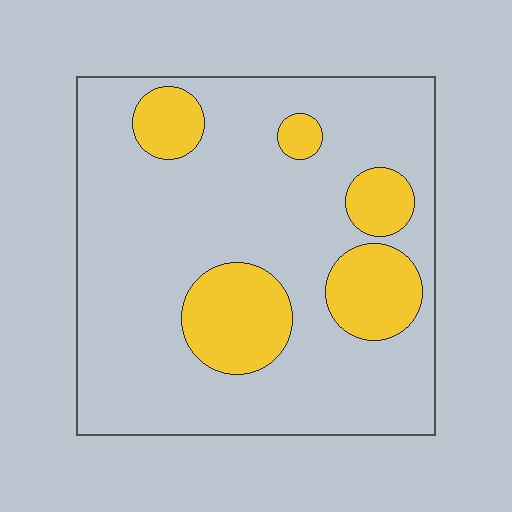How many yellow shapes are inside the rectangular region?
5.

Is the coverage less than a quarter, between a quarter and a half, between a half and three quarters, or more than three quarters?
Less than a quarter.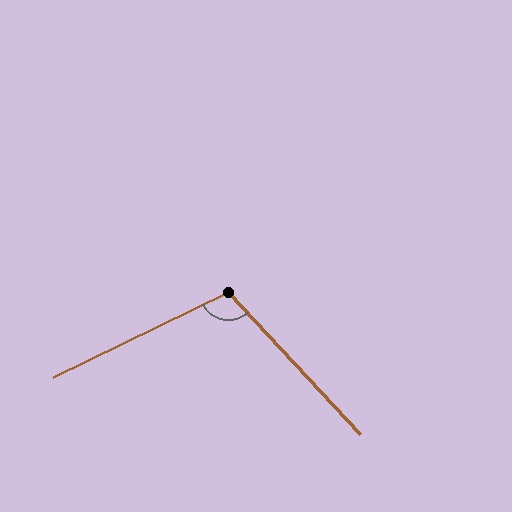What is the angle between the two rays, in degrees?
Approximately 107 degrees.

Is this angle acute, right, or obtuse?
It is obtuse.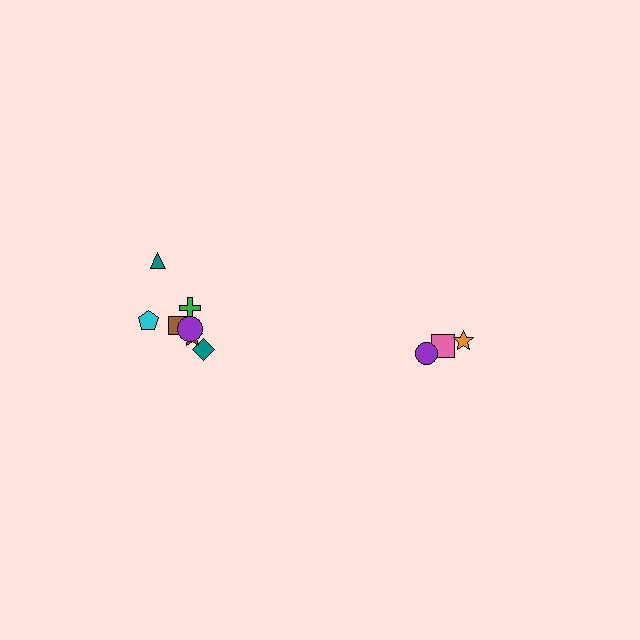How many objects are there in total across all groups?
There are 10 objects.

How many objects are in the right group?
There are 3 objects.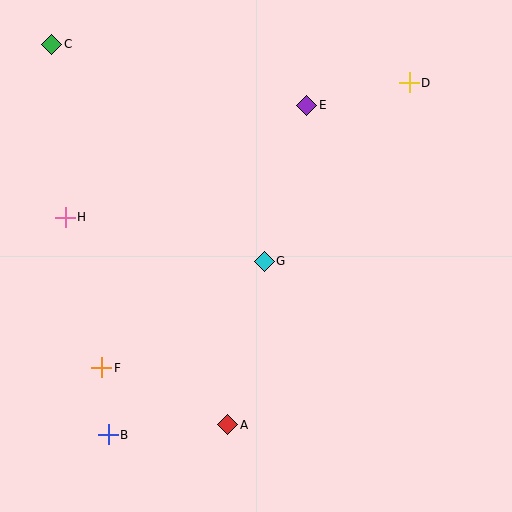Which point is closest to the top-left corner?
Point C is closest to the top-left corner.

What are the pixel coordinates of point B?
Point B is at (108, 435).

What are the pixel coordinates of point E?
Point E is at (307, 105).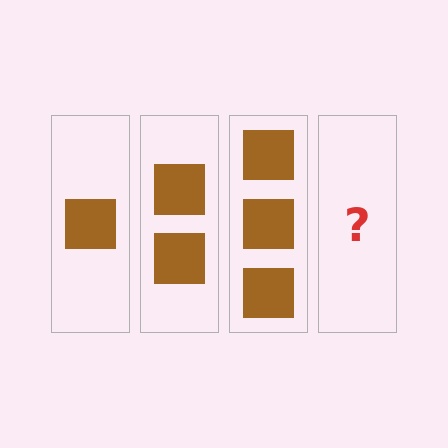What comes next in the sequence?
The next element should be 4 squares.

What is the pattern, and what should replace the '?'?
The pattern is that each step adds one more square. The '?' should be 4 squares.